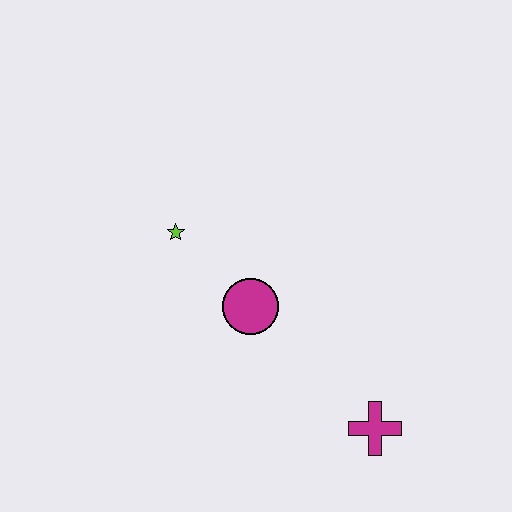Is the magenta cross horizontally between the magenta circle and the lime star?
No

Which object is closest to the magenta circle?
The lime star is closest to the magenta circle.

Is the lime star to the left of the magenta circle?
Yes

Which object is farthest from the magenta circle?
The magenta cross is farthest from the magenta circle.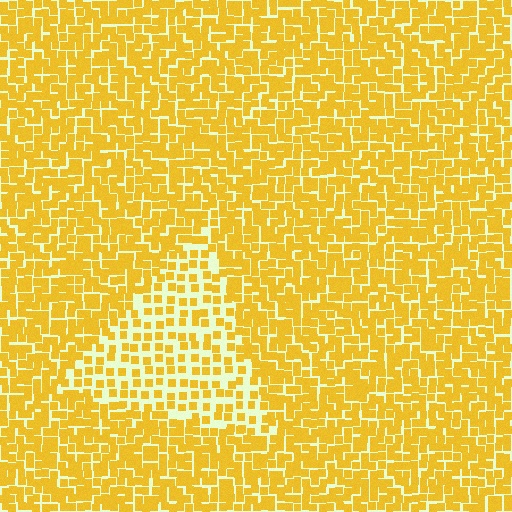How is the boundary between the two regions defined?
The boundary is defined by a change in element density (approximately 2.0x ratio). All elements are the same color, size, and shape.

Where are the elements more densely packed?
The elements are more densely packed outside the triangle boundary.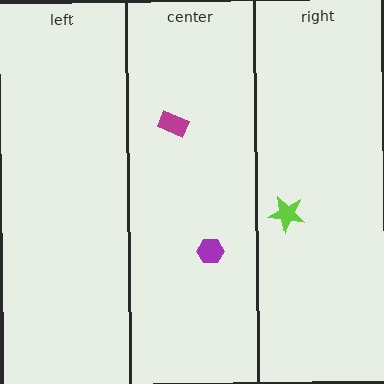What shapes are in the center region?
The purple hexagon, the magenta rectangle.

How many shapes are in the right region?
1.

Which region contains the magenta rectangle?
The center region.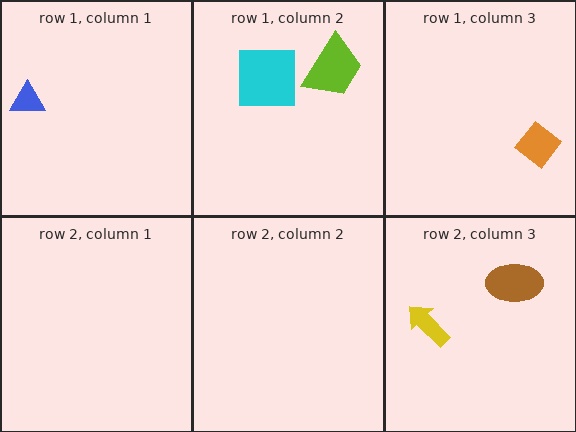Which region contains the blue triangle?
The row 1, column 1 region.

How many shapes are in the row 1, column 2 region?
2.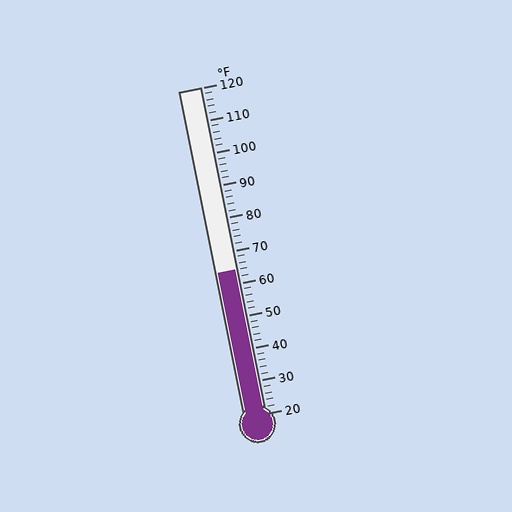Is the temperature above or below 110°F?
The temperature is below 110°F.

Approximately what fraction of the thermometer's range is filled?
The thermometer is filled to approximately 45% of its range.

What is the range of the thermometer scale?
The thermometer scale ranges from 20°F to 120°F.